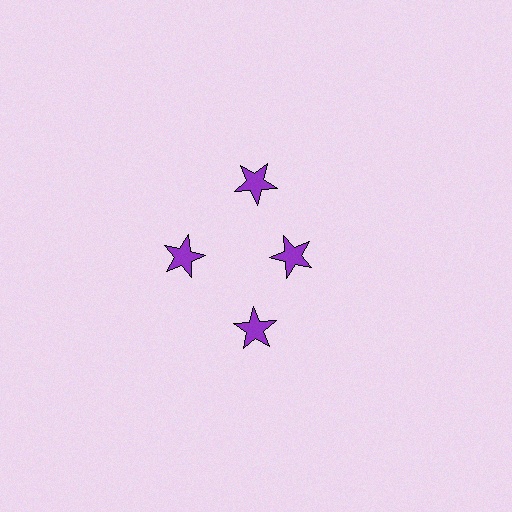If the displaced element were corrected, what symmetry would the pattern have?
It would have 4-fold rotational symmetry — the pattern would map onto itself every 90 degrees.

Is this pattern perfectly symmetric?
No. The 4 purple stars are arranged in a ring, but one element near the 3 o'clock position is pulled inward toward the center, breaking the 4-fold rotational symmetry.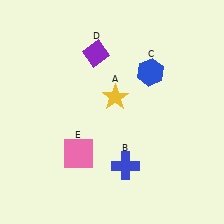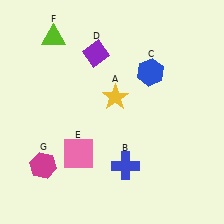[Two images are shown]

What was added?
A lime triangle (F), a magenta hexagon (G) were added in Image 2.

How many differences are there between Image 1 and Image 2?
There are 2 differences between the two images.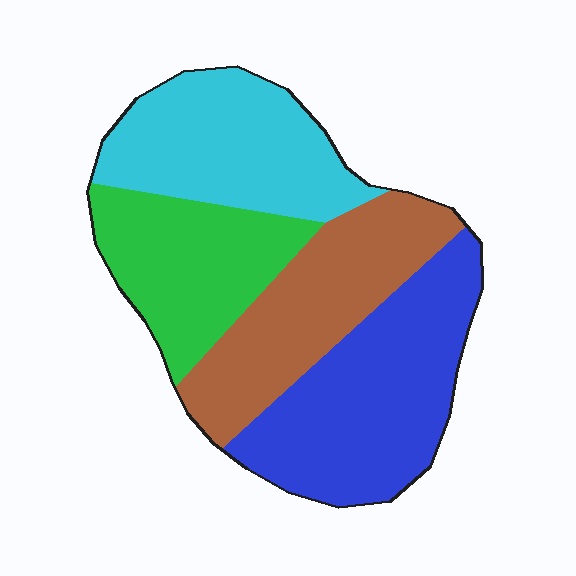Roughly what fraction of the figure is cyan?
Cyan covers around 25% of the figure.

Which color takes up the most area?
Blue, at roughly 30%.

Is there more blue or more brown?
Blue.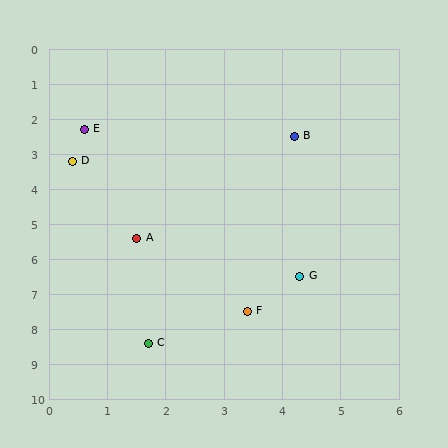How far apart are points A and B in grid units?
Points A and B are about 4.0 grid units apart.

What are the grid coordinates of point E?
Point E is at approximately (0.6, 2.3).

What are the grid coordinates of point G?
Point G is at approximately (4.3, 6.5).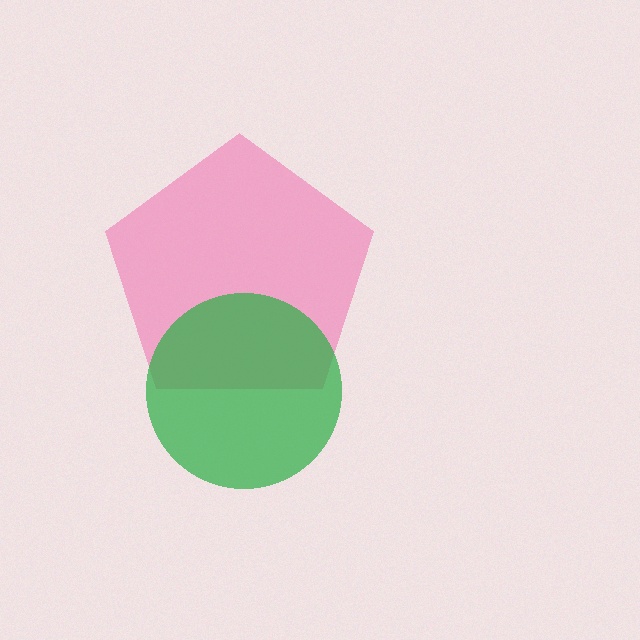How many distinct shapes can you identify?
There are 2 distinct shapes: a pink pentagon, a green circle.